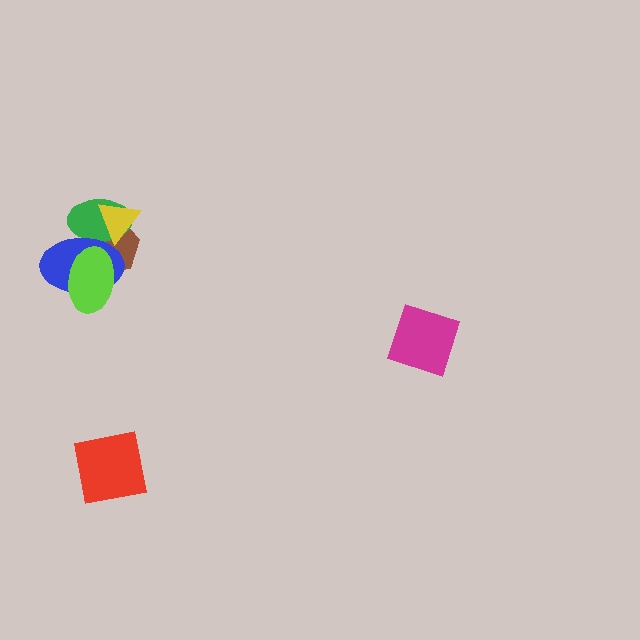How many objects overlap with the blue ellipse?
4 objects overlap with the blue ellipse.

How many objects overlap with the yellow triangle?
3 objects overlap with the yellow triangle.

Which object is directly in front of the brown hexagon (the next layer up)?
The green ellipse is directly in front of the brown hexagon.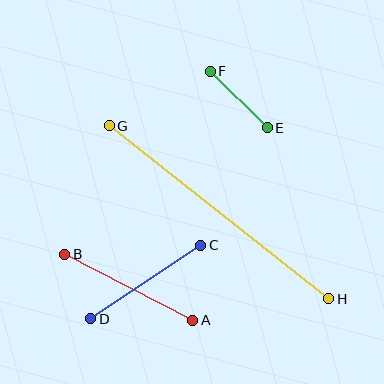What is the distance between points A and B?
The distance is approximately 144 pixels.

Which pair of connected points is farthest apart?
Points G and H are farthest apart.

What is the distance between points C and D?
The distance is approximately 133 pixels.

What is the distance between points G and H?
The distance is approximately 279 pixels.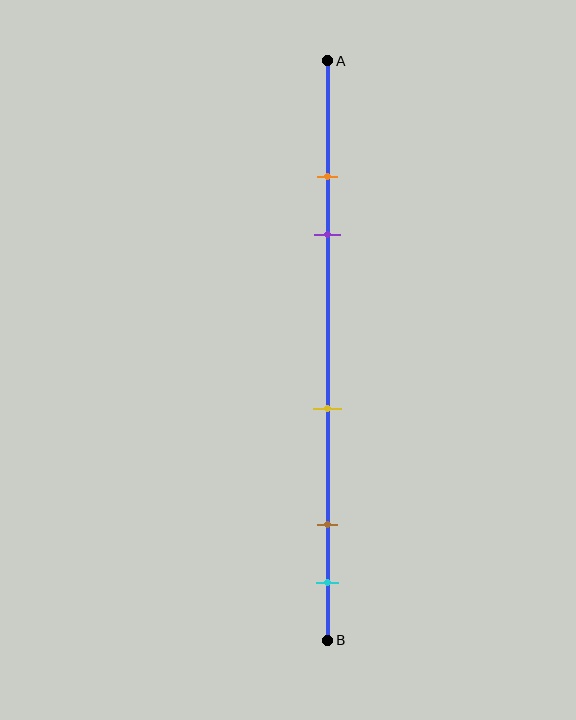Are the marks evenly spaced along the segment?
No, the marks are not evenly spaced.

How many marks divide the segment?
There are 5 marks dividing the segment.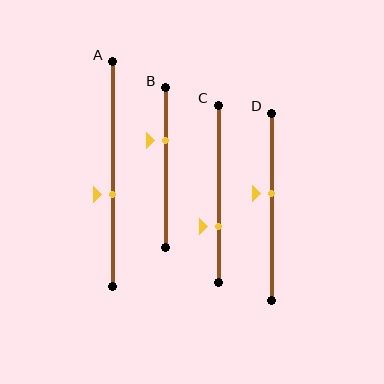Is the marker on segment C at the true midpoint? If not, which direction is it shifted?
No, the marker on segment C is shifted downward by about 18% of the segment length.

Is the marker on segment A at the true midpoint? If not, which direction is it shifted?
No, the marker on segment A is shifted downward by about 9% of the segment length.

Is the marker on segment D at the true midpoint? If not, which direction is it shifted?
No, the marker on segment D is shifted upward by about 7% of the segment length.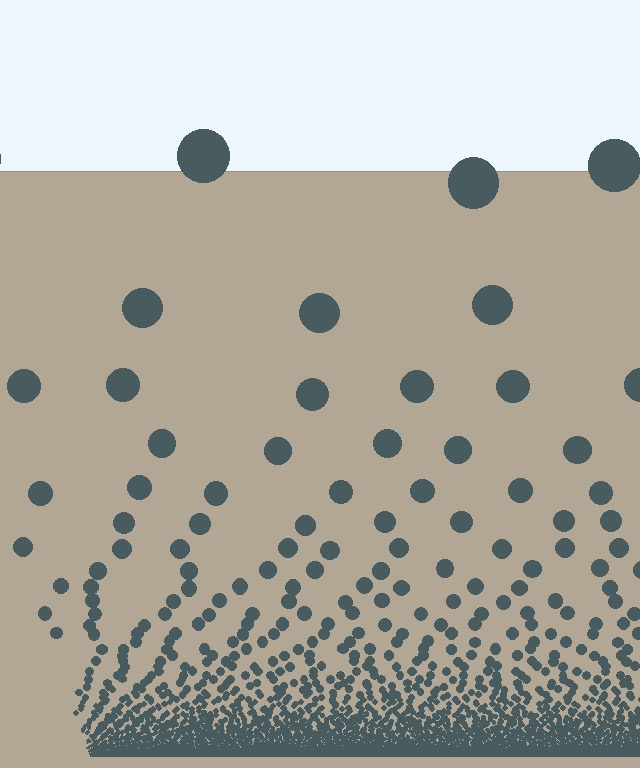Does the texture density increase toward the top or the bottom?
Density increases toward the bottom.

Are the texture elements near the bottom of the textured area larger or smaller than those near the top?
Smaller. The gradient is inverted — elements near the bottom are smaller and denser.